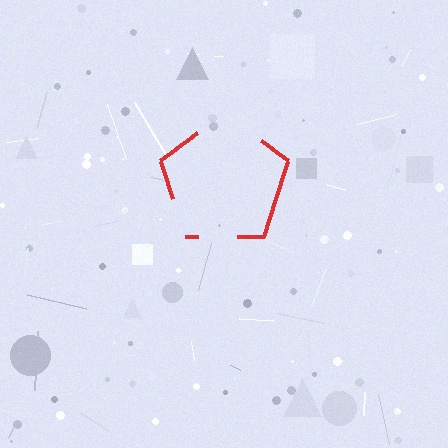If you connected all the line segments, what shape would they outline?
They would outline a pentagon.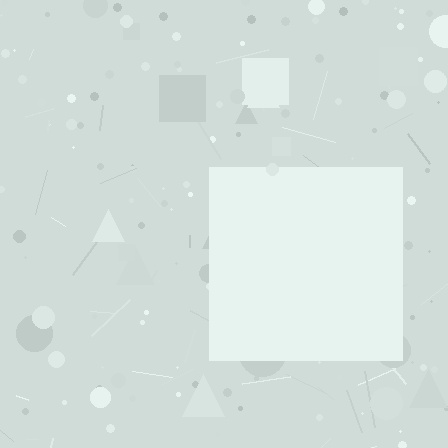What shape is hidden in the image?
A square is hidden in the image.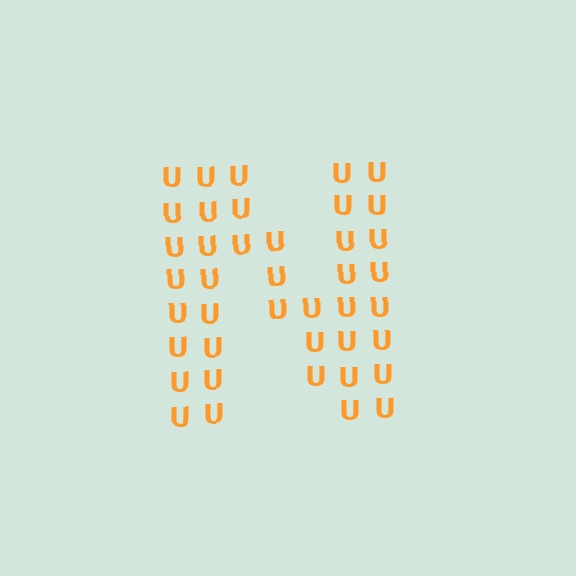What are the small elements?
The small elements are letter U's.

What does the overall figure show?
The overall figure shows the letter N.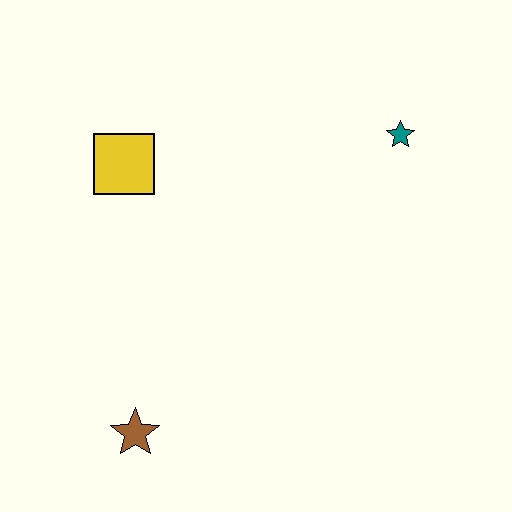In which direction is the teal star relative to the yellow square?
The teal star is to the right of the yellow square.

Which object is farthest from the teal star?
The brown star is farthest from the teal star.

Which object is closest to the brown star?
The yellow square is closest to the brown star.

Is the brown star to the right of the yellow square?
Yes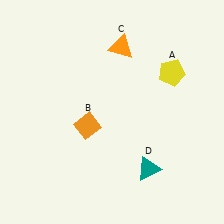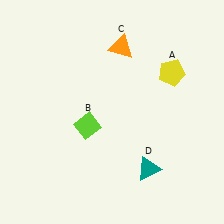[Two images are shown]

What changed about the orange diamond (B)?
In Image 1, B is orange. In Image 2, it changed to lime.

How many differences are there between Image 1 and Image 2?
There is 1 difference between the two images.